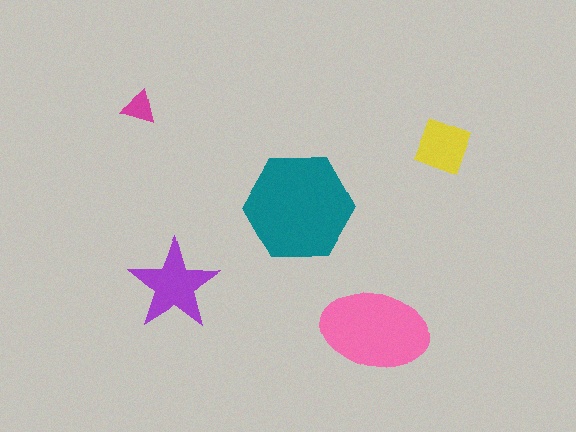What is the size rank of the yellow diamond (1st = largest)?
4th.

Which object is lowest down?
The pink ellipse is bottommost.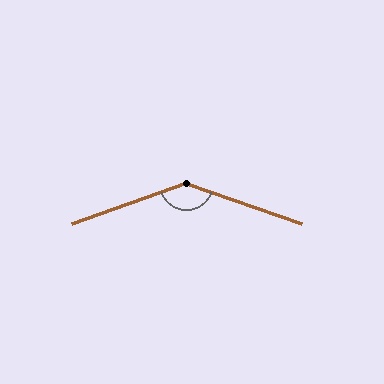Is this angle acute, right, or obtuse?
It is obtuse.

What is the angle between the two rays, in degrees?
Approximately 142 degrees.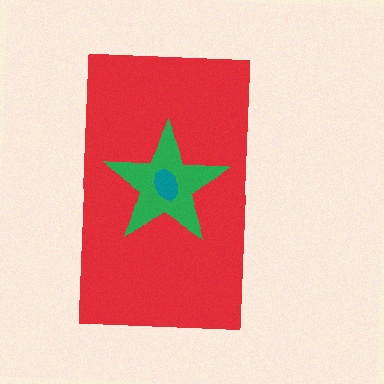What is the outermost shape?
The red rectangle.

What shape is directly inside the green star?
The teal ellipse.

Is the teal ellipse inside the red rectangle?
Yes.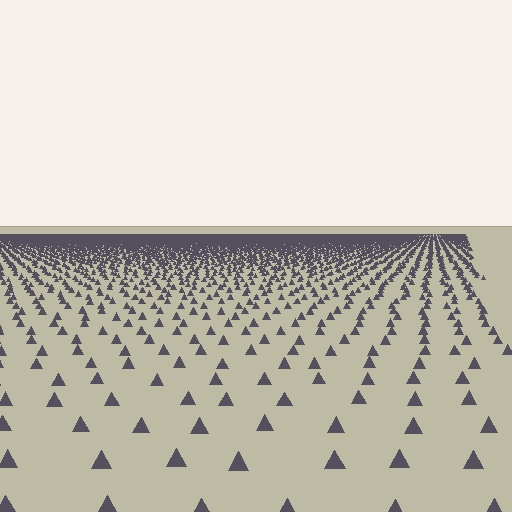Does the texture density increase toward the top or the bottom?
Density increases toward the top.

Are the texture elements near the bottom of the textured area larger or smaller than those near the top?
Larger. Near the bottom, elements are closer to the viewer and appear at a bigger on-screen size.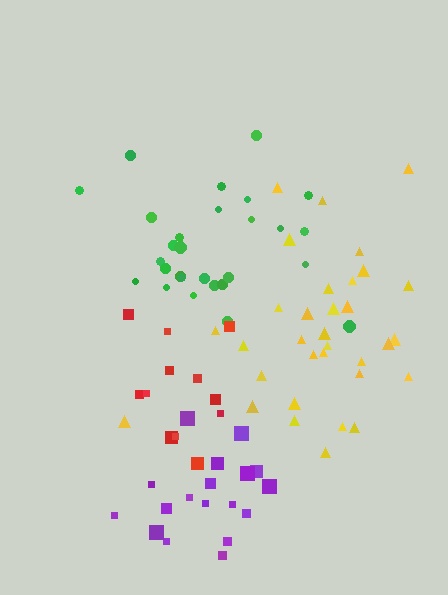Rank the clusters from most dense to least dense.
purple, green, red, yellow.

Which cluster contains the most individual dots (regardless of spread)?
Yellow (33).